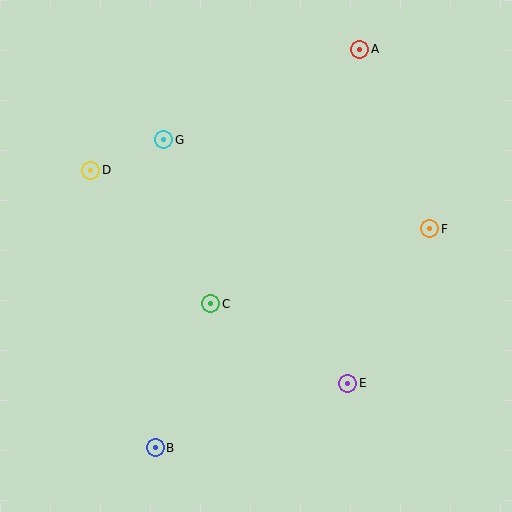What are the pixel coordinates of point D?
Point D is at (91, 170).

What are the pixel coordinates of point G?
Point G is at (164, 140).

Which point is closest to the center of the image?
Point C at (211, 304) is closest to the center.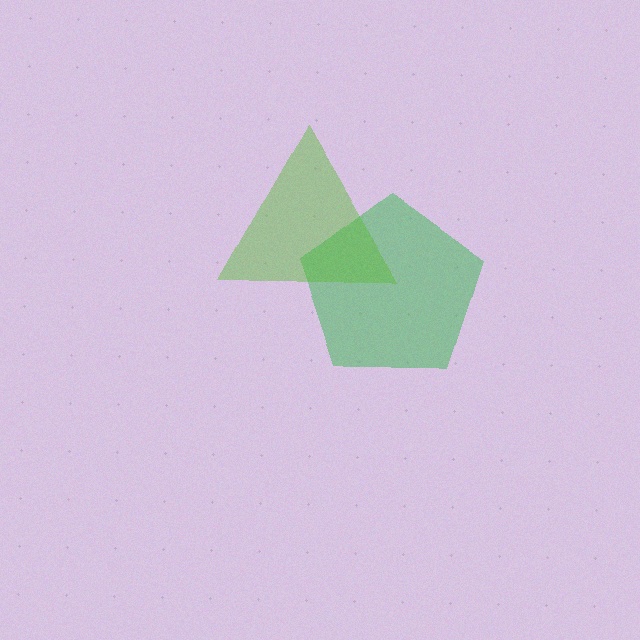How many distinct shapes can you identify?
There are 2 distinct shapes: a green pentagon, a lime triangle.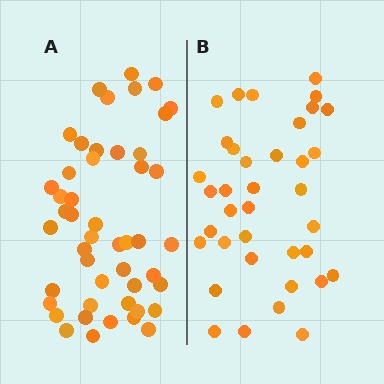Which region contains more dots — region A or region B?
Region A (the left region) has more dots.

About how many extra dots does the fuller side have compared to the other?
Region A has roughly 12 or so more dots than region B.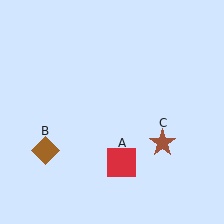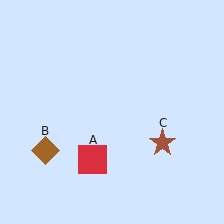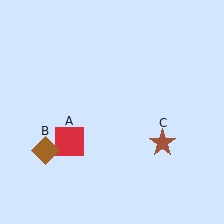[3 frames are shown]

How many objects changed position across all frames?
1 object changed position: red square (object A).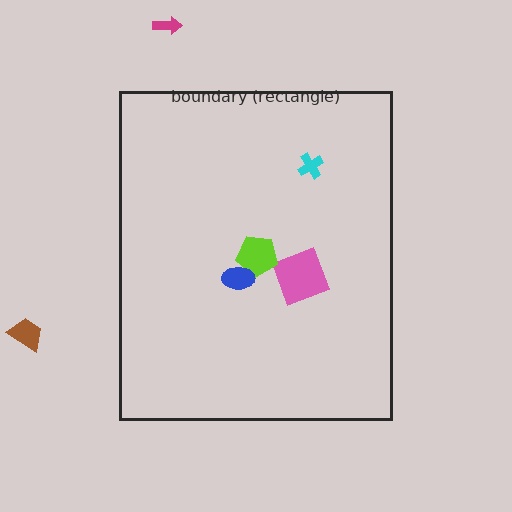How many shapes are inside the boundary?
4 inside, 2 outside.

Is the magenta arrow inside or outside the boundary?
Outside.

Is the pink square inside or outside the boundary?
Inside.